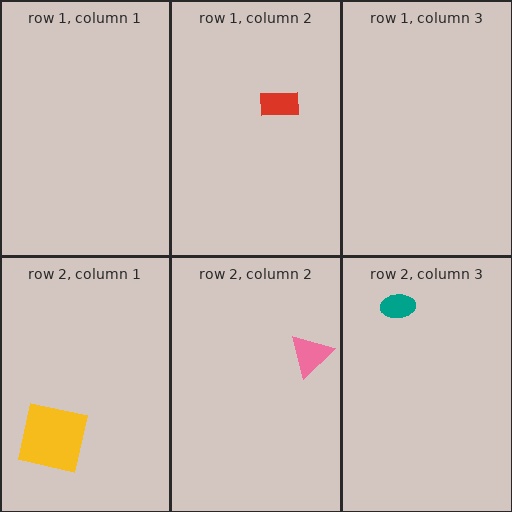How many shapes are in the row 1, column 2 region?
1.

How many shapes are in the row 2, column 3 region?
1.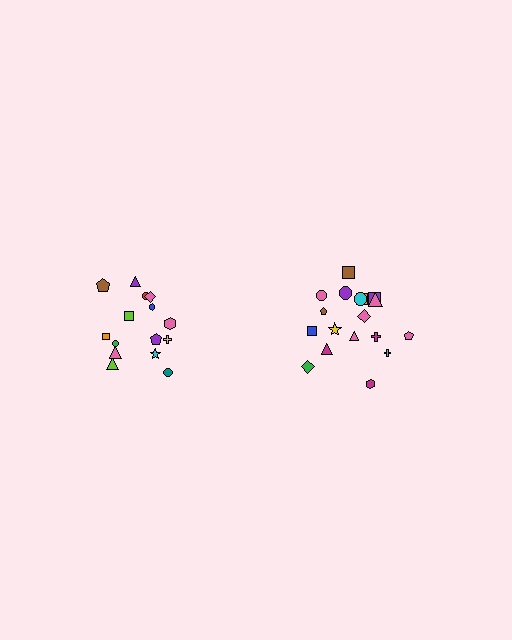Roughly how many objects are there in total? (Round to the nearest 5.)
Roughly 35 objects in total.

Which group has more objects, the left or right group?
The right group.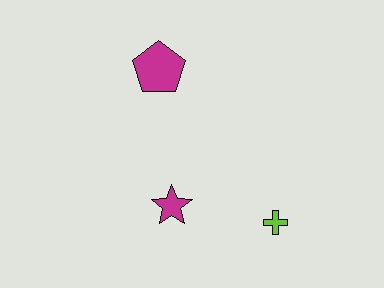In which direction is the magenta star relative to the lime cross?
The magenta star is to the left of the lime cross.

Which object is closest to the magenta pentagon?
The magenta star is closest to the magenta pentagon.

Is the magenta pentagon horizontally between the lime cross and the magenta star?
No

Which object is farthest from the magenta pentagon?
The lime cross is farthest from the magenta pentagon.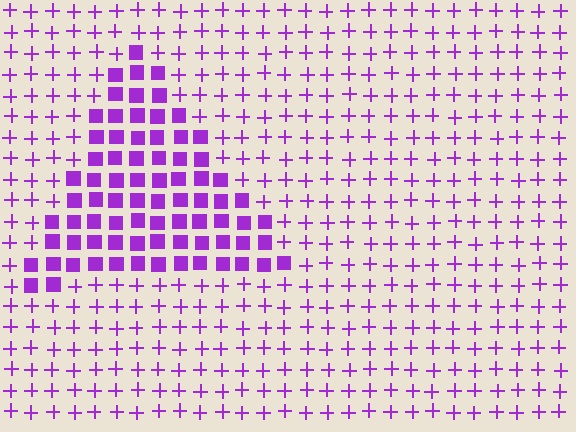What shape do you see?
I see a triangle.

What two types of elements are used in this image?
The image uses squares inside the triangle region and plus signs outside it.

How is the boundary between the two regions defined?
The boundary is defined by a change in element shape: squares inside vs. plus signs outside. All elements share the same color and spacing.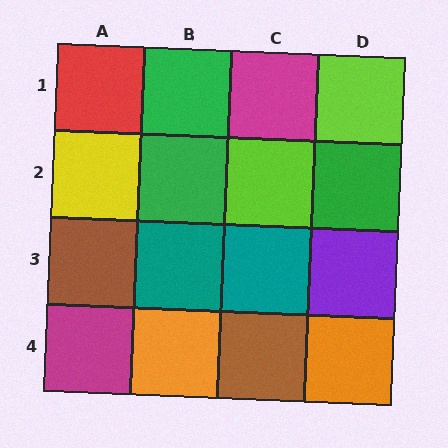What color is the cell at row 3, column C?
Teal.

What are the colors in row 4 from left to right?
Magenta, orange, brown, orange.